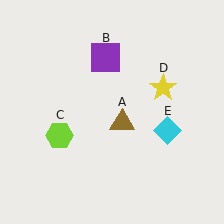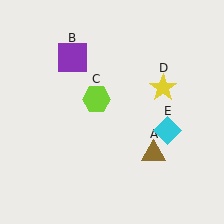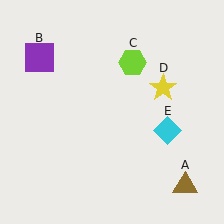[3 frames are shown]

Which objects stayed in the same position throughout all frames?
Yellow star (object D) and cyan diamond (object E) remained stationary.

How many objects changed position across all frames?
3 objects changed position: brown triangle (object A), purple square (object B), lime hexagon (object C).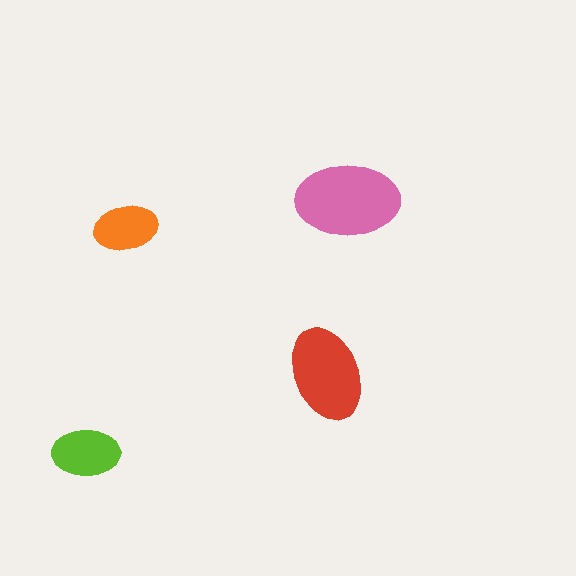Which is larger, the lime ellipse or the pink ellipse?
The pink one.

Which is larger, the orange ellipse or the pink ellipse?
The pink one.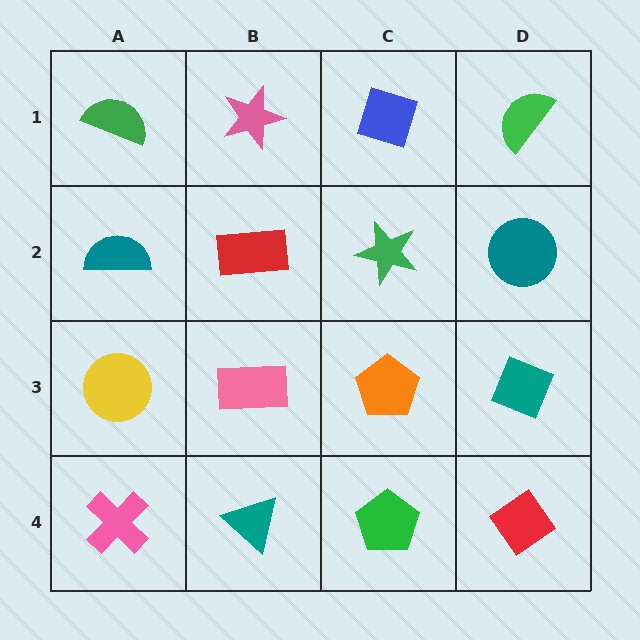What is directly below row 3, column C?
A green pentagon.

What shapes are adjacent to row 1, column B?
A red rectangle (row 2, column B), a green semicircle (row 1, column A), a blue diamond (row 1, column C).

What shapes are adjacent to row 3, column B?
A red rectangle (row 2, column B), a teal triangle (row 4, column B), a yellow circle (row 3, column A), an orange pentagon (row 3, column C).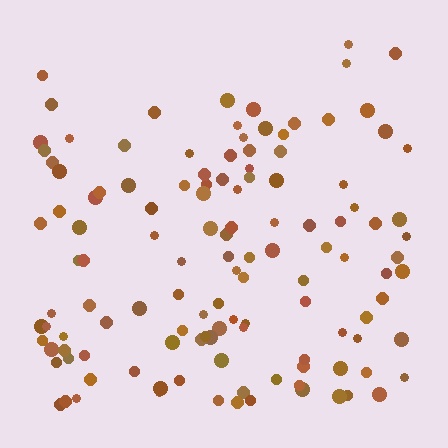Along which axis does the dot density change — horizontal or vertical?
Vertical.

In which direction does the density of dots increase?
From top to bottom, with the bottom side densest.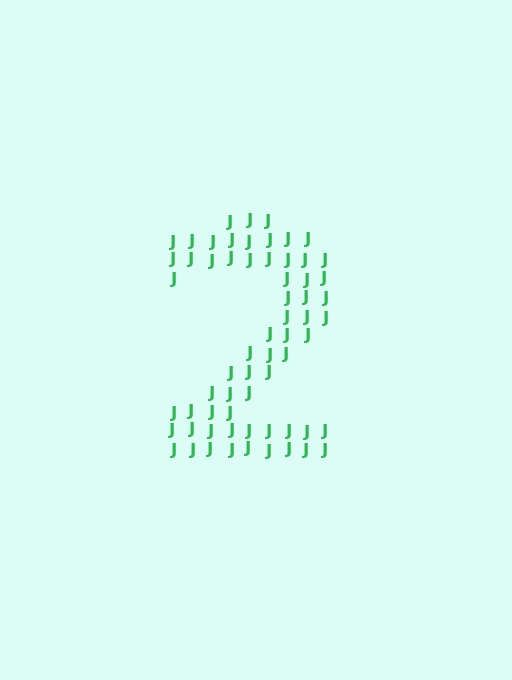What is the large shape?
The large shape is the digit 2.